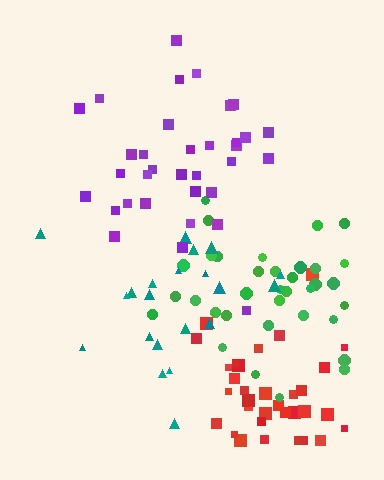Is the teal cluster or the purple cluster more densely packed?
Purple.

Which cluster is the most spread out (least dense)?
Teal.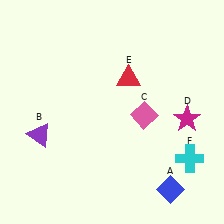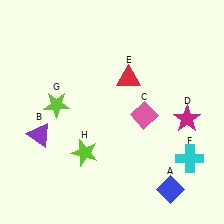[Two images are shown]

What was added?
A lime star (G), a lime star (H) were added in Image 2.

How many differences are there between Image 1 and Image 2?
There are 2 differences between the two images.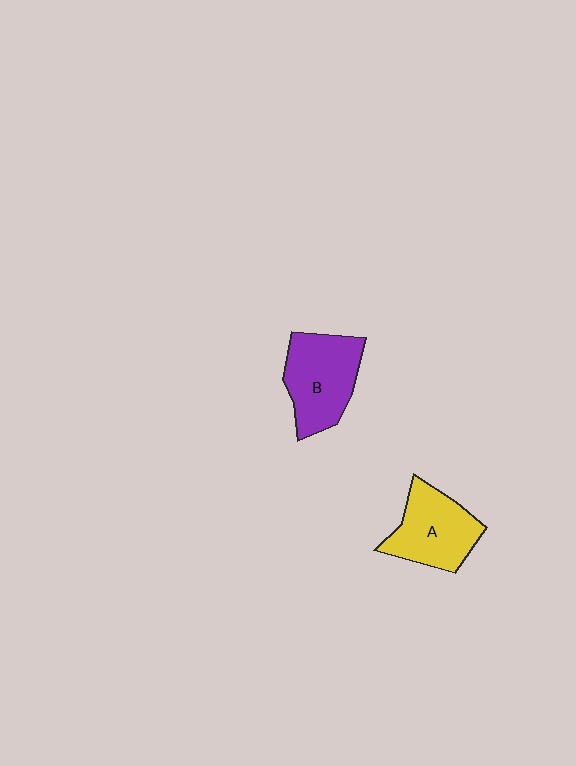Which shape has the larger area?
Shape B (purple).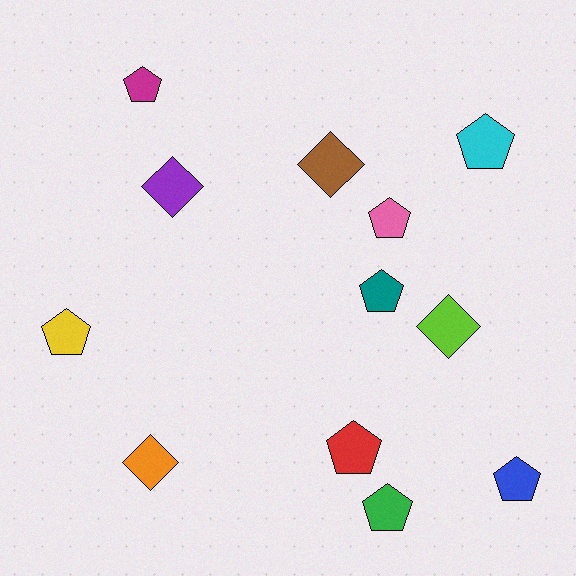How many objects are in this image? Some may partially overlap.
There are 12 objects.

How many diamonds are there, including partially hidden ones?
There are 4 diamonds.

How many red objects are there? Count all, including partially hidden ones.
There is 1 red object.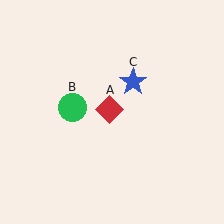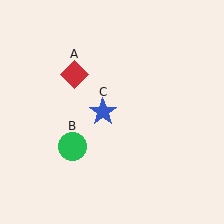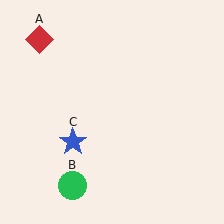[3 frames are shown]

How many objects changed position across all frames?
3 objects changed position: red diamond (object A), green circle (object B), blue star (object C).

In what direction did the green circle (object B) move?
The green circle (object B) moved down.